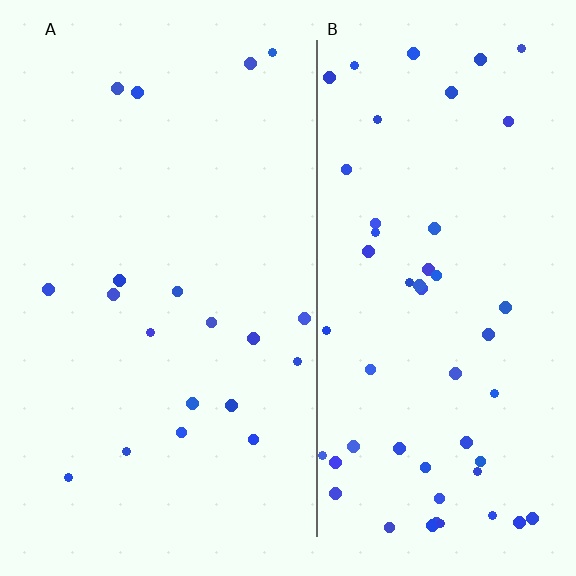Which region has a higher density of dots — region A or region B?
B (the right).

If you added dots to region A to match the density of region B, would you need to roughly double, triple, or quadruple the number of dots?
Approximately triple.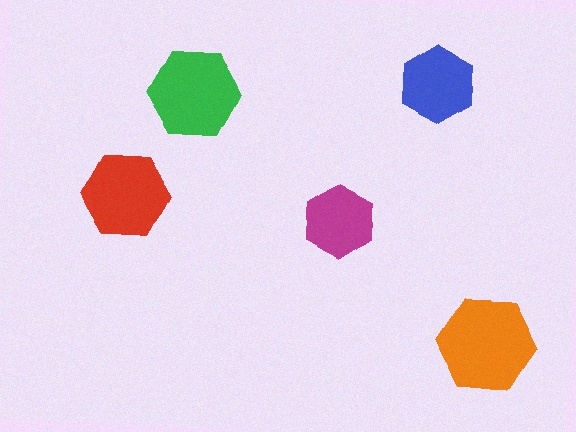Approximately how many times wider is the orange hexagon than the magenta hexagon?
About 1.5 times wider.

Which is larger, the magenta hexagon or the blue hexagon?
The blue one.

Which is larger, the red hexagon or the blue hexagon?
The red one.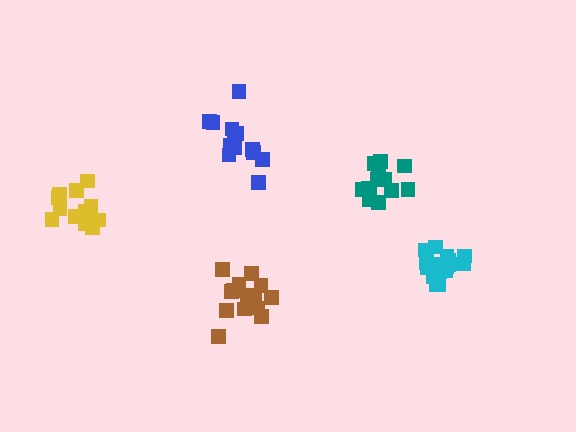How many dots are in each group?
Group 1: 13 dots, Group 2: 18 dots, Group 3: 13 dots, Group 4: 18 dots, Group 5: 13 dots (75 total).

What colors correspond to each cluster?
The clusters are colored: blue, brown, teal, cyan, yellow.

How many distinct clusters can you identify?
There are 5 distinct clusters.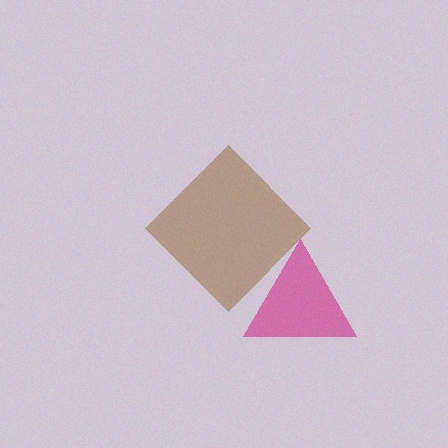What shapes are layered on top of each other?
The layered shapes are: a brown diamond, a magenta triangle.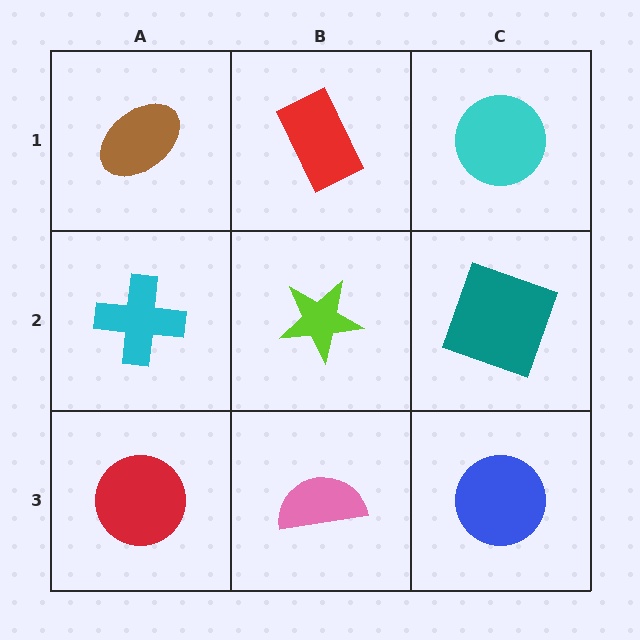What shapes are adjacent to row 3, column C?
A teal square (row 2, column C), a pink semicircle (row 3, column B).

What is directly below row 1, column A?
A cyan cross.